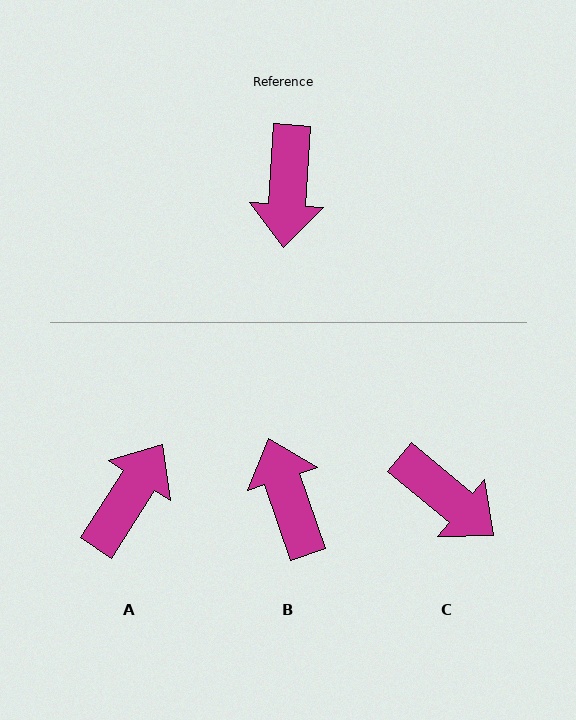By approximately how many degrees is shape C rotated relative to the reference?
Approximately 54 degrees counter-clockwise.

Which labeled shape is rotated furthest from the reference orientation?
B, about 157 degrees away.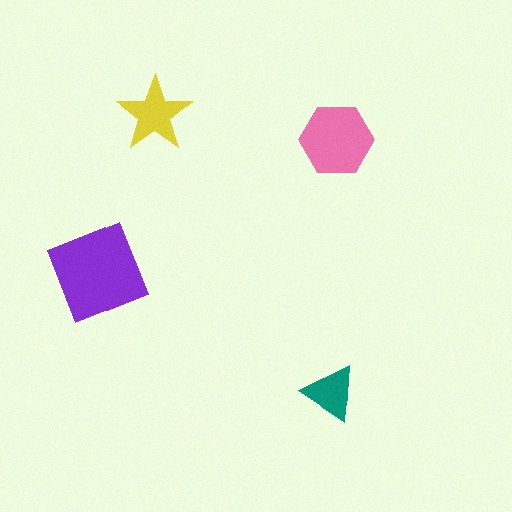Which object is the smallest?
The teal triangle.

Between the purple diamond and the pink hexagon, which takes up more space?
The purple diamond.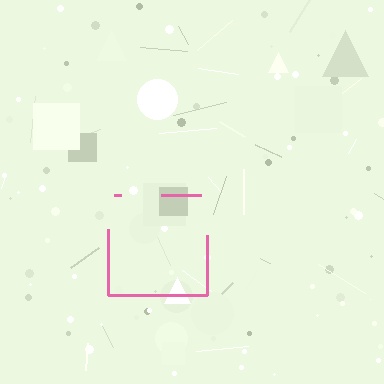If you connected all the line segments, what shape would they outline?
They would outline a square.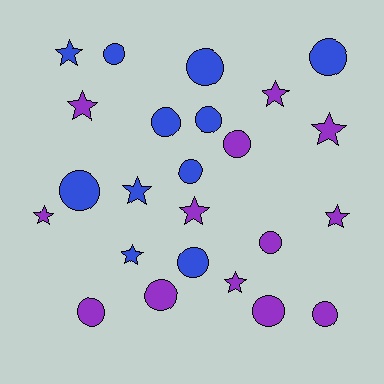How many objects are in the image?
There are 24 objects.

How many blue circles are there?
There are 8 blue circles.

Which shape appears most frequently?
Circle, with 14 objects.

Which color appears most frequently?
Purple, with 13 objects.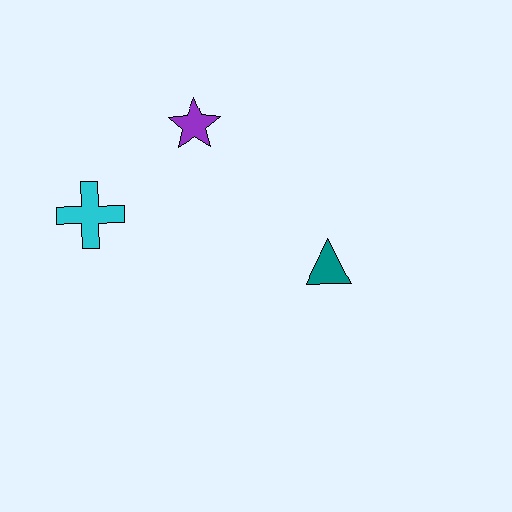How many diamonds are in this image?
There are no diamonds.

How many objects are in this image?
There are 3 objects.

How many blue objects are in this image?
There are no blue objects.